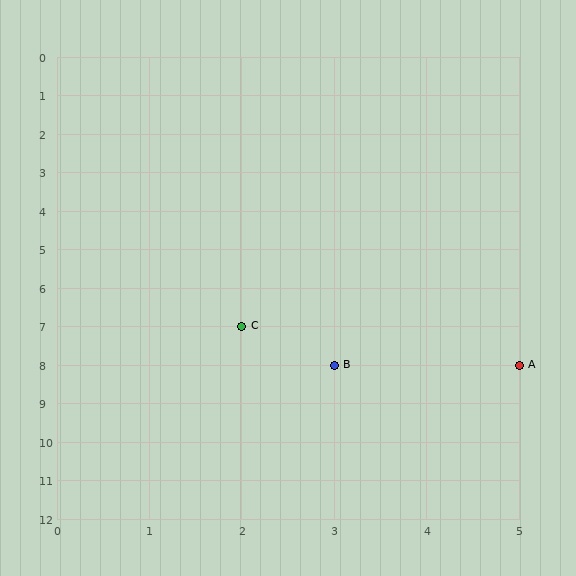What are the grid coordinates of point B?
Point B is at grid coordinates (3, 8).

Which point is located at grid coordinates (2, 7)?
Point C is at (2, 7).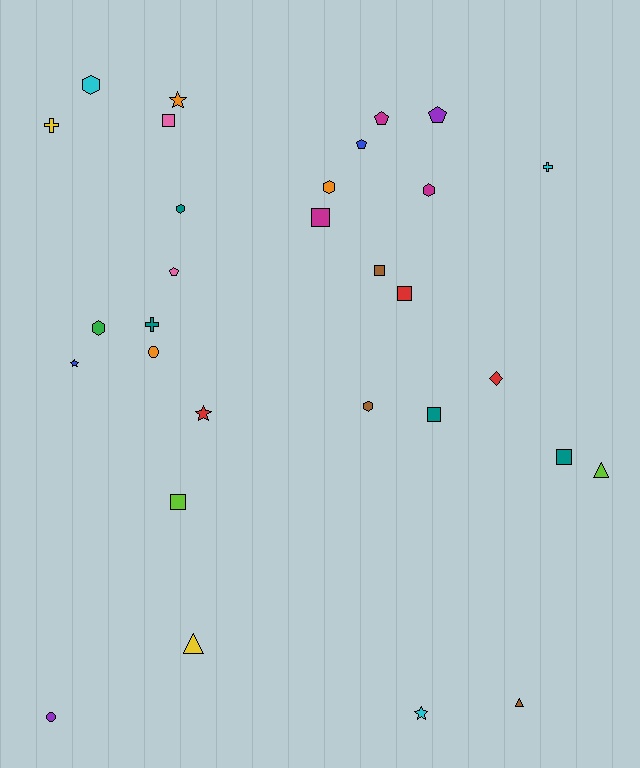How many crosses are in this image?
There are 3 crosses.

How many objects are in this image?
There are 30 objects.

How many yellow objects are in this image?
There are 2 yellow objects.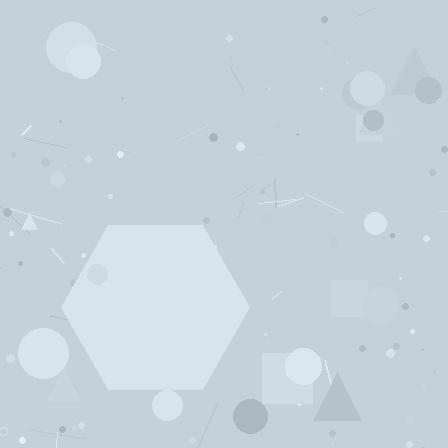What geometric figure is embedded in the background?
A hexagon is embedded in the background.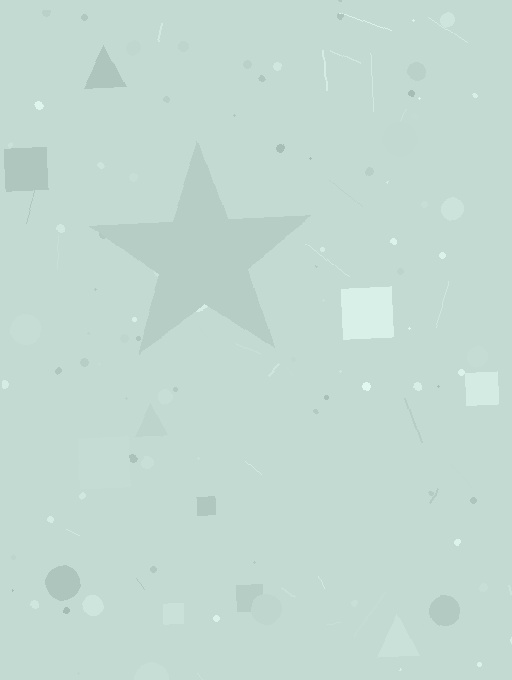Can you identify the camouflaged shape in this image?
The camouflaged shape is a star.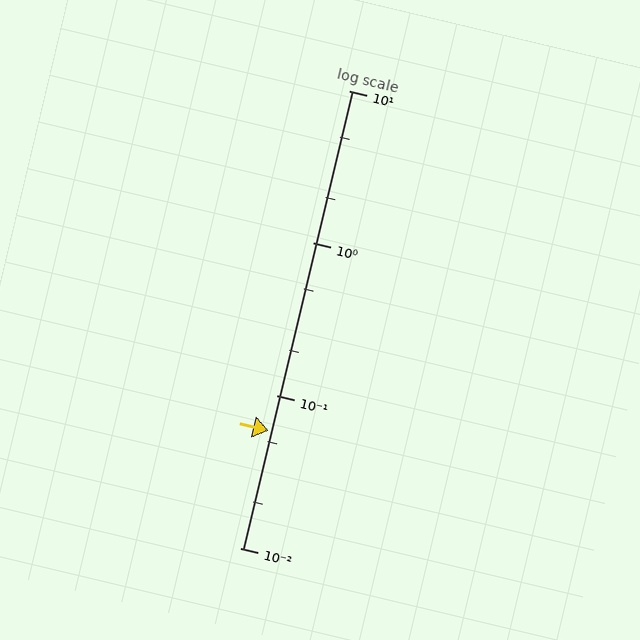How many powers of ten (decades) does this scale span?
The scale spans 3 decades, from 0.01 to 10.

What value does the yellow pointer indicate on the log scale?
The pointer indicates approximately 0.059.